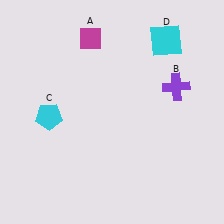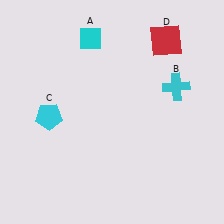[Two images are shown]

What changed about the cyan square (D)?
In Image 1, D is cyan. In Image 2, it changed to red.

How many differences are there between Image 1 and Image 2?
There are 3 differences between the two images.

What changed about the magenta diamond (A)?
In Image 1, A is magenta. In Image 2, it changed to cyan.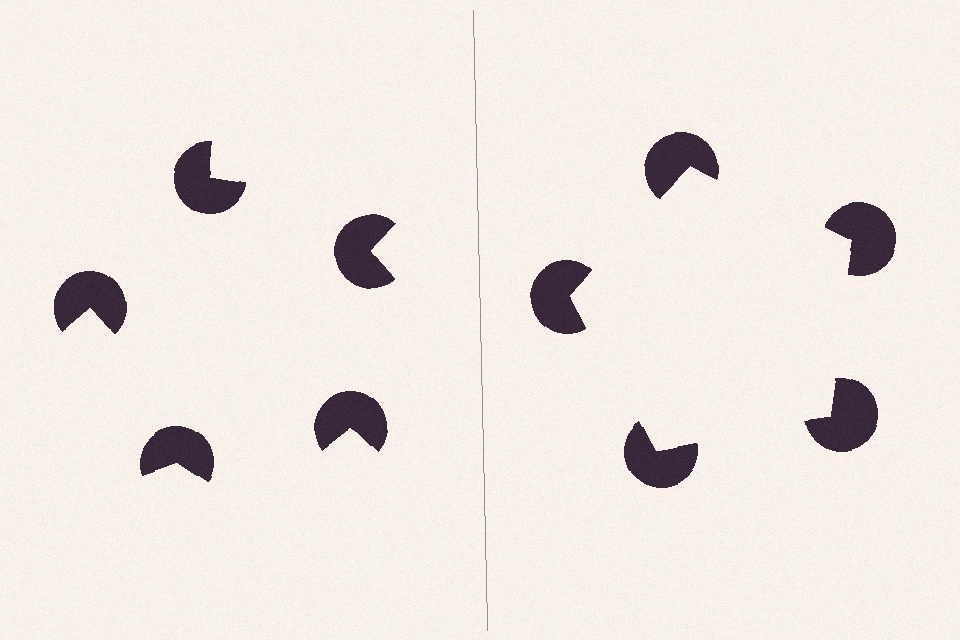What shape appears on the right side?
An illusory pentagon.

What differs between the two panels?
The pac-man discs are positioned identically on both sides; only the wedge orientations differ. On the right they align to a pentagon; on the left they are misaligned.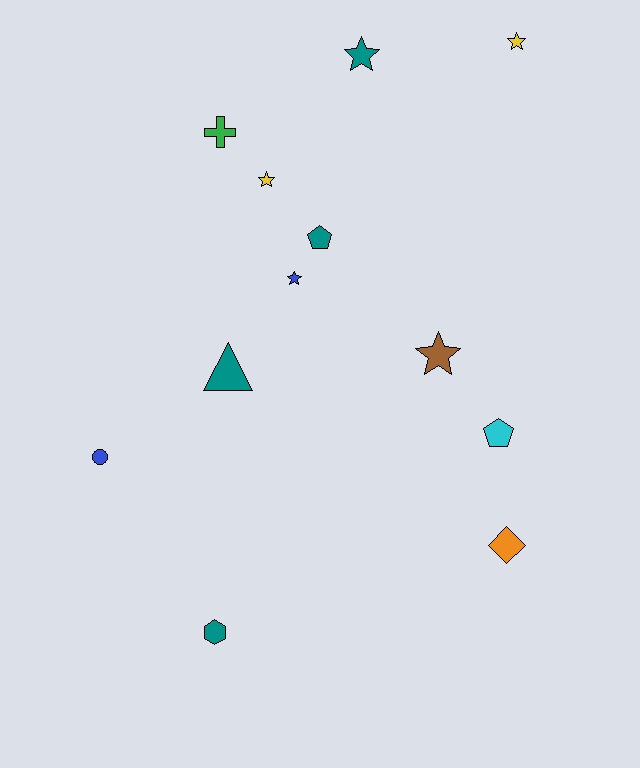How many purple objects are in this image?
There are no purple objects.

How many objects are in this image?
There are 12 objects.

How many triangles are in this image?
There is 1 triangle.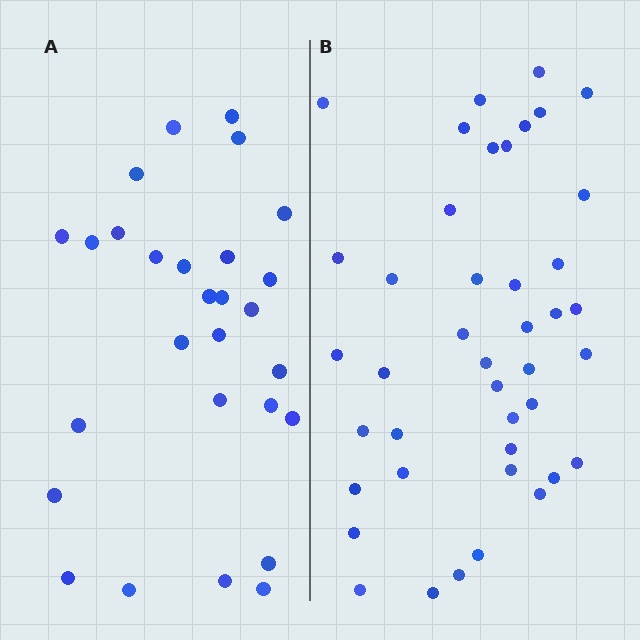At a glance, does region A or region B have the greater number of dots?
Region B (the right region) has more dots.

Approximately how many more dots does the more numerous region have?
Region B has approximately 15 more dots than region A.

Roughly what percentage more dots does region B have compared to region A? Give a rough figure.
About 50% more.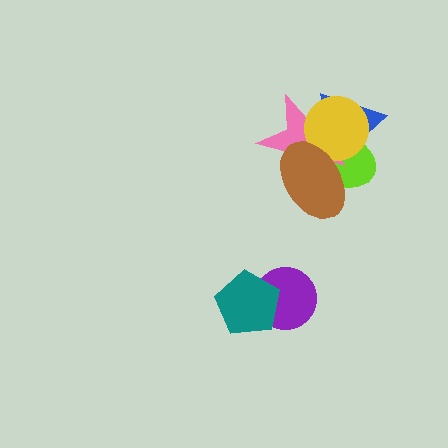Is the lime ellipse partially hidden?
Yes, it is partially covered by another shape.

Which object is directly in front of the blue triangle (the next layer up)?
The lime ellipse is directly in front of the blue triangle.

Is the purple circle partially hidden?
Yes, it is partially covered by another shape.